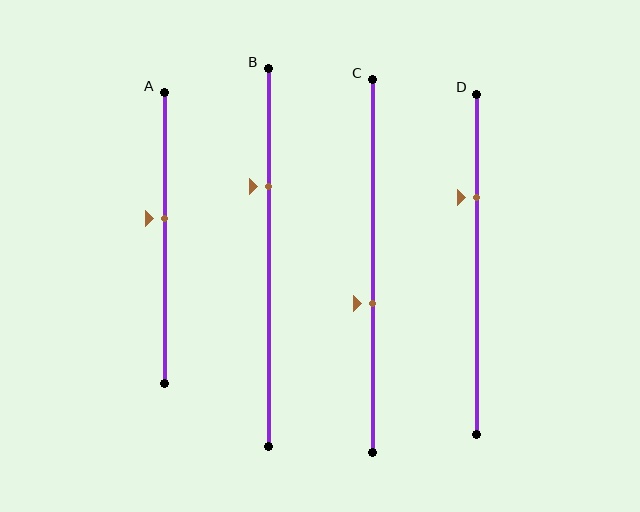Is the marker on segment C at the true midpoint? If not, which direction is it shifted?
No, the marker on segment C is shifted downward by about 10% of the segment length.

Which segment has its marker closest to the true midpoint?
Segment A has its marker closest to the true midpoint.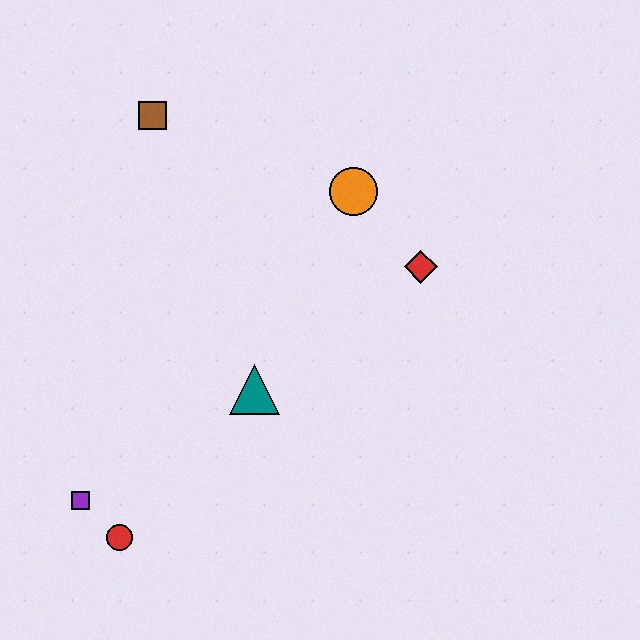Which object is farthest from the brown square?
The red circle is farthest from the brown square.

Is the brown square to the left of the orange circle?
Yes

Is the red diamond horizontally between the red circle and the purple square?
No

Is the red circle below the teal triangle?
Yes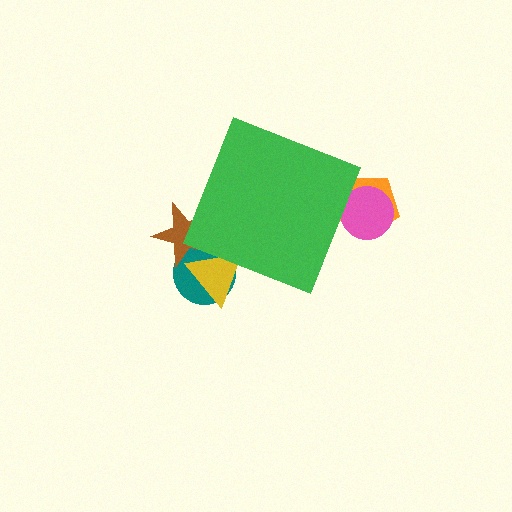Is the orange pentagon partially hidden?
Yes, the orange pentagon is partially hidden behind the green diamond.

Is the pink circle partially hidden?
Yes, the pink circle is partially hidden behind the green diamond.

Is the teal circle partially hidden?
Yes, the teal circle is partially hidden behind the green diamond.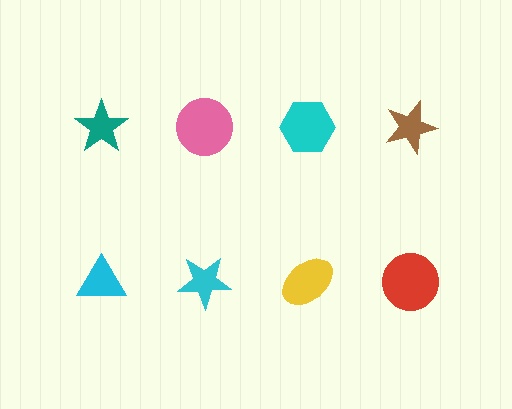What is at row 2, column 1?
A cyan triangle.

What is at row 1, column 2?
A pink circle.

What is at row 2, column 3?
A yellow ellipse.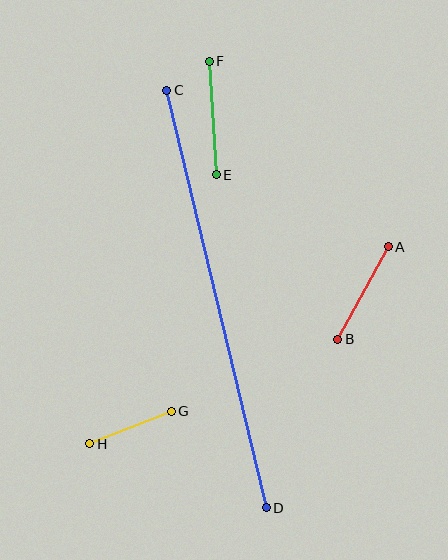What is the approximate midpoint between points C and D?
The midpoint is at approximately (216, 299) pixels.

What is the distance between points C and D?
The distance is approximately 430 pixels.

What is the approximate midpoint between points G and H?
The midpoint is at approximately (131, 427) pixels.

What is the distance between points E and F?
The distance is approximately 114 pixels.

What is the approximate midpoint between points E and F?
The midpoint is at approximately (213, 118) pixels.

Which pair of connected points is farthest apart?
Points C and D are farthest apart.